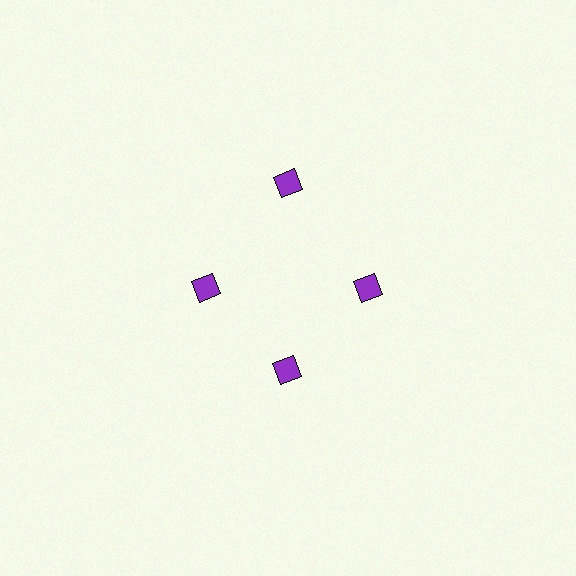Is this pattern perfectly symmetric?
No. The 4 purple diamonds are arranged in a ring, but one element near the 12 o'clock position is pushed outward from the center, breaking the 4-fold rotational symmetry.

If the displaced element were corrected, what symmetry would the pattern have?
It would have 4-fold rotational symmetry — the pattern would map onto itself every 90 degrees.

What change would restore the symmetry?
The symmetry would be restored by moving it inward, back onto the ring so that all 4 diamonds sit at equal angles and equal distance from the center.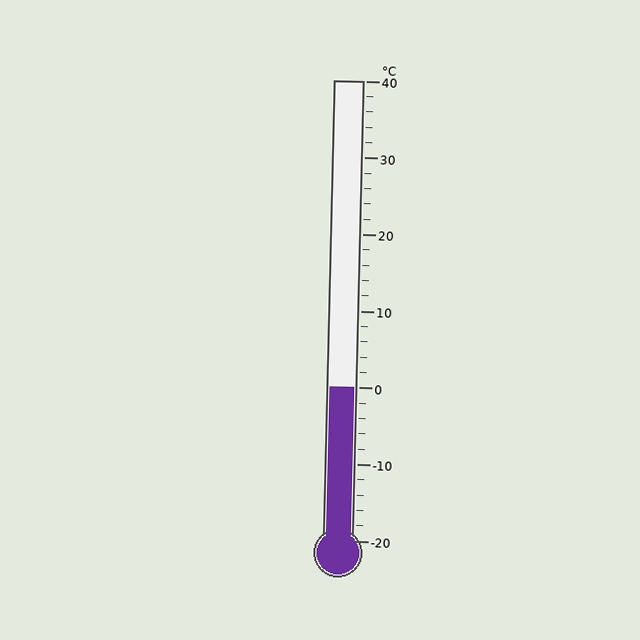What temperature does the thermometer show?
The thermometer shows approximately 0°C.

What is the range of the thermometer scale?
The thermometer scale ranges from -20°C to 40°C.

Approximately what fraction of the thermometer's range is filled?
The thermometer is filled to approximately 35% of its range.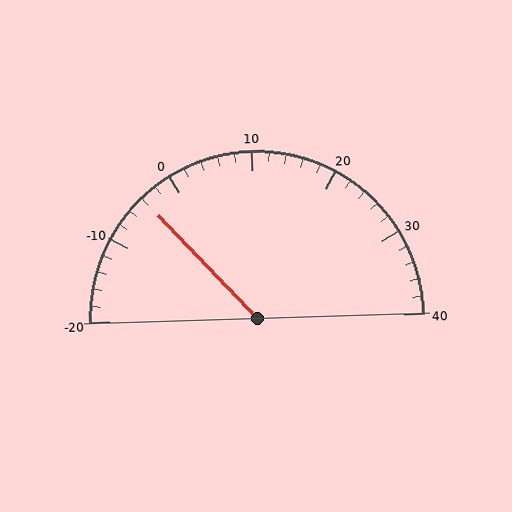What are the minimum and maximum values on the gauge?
The gauge ranges from -20 to 40.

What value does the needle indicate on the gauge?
The needle indicates approximately -4.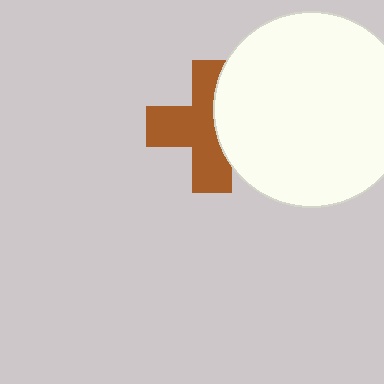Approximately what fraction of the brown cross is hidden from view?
Roughly 36% of the brown cross is hidden behind the white circle.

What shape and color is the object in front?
The object in front is a white circle.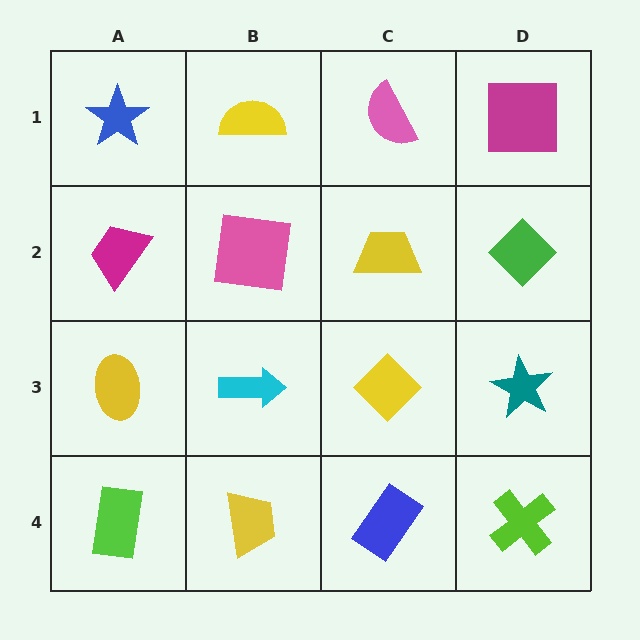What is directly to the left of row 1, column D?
A pink semicircle.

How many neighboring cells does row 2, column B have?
4.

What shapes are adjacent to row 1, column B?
A pink square (row 2, column B), a blue star (row 1, column A), a pink semicircle (row 1, column C).